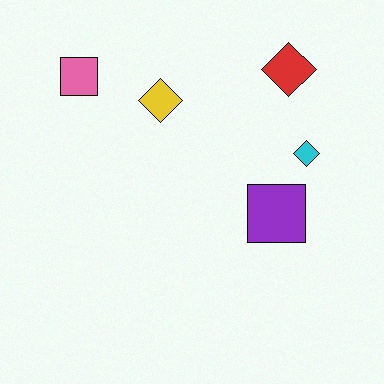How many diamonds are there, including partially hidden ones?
There are 3 diamonds.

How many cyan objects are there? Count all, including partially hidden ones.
There is 1 cyan object.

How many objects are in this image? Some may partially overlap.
There are 5 objects.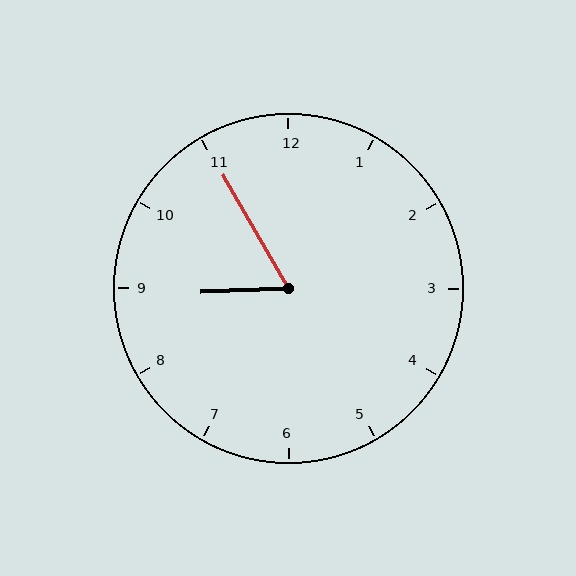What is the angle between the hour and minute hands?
Approximately 62 degrees.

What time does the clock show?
8:55.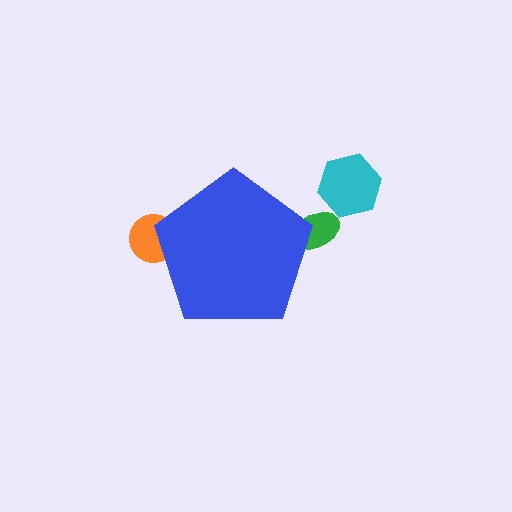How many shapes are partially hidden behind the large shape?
2 shapes are partially hidden.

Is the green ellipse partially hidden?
Yes, the green ellipse is partially hidden behind the blue pentagon.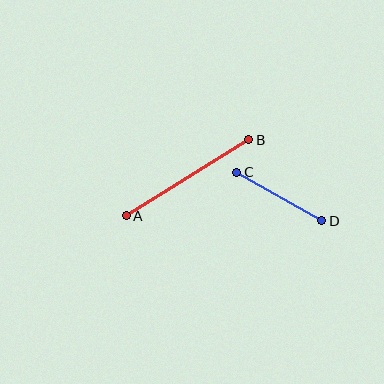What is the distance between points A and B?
The distance is approximately 144 pixels.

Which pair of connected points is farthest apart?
Points A and B are farthest apart.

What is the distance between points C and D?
The distance is approximately 98 pixels.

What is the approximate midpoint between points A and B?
The midpoint is at approximately (187, 178) pixels.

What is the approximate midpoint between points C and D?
The midpoint is at approximately (279, 196) pixels.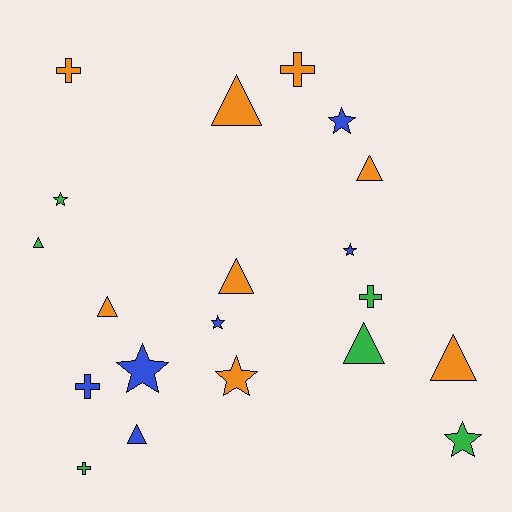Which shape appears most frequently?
Triangle, with 8 objects.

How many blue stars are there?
There are 4 blue stars.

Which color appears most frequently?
Orange, with 8 objects.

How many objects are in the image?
There are 20 objects.